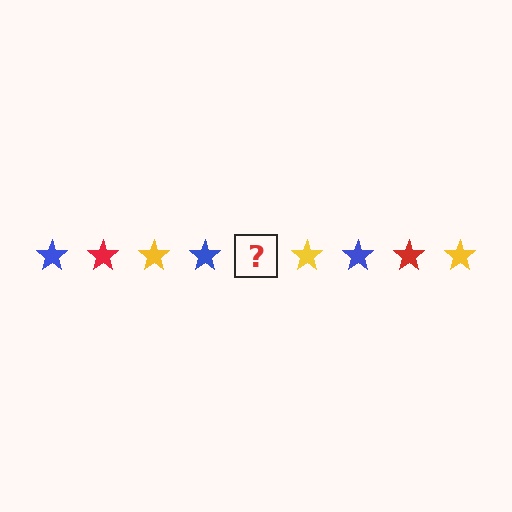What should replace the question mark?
The question mark should be replaced with a red star.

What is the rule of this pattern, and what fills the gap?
The rule is that the pattern cycles through blue, red, yellow stars. The gap should be filled with a red star.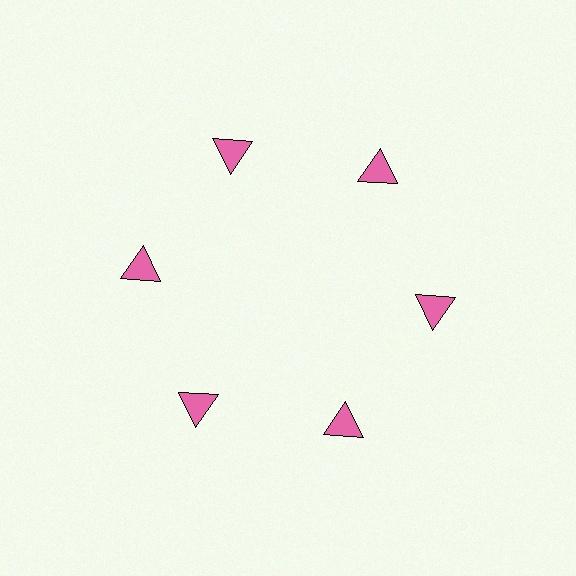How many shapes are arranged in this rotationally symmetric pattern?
There are 6 shapes, arranged in 6 groups of 1.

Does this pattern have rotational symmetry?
Yes, this pattern has 6-fold rotational symmetry. It looks the same after rotating 60 degrees around the center.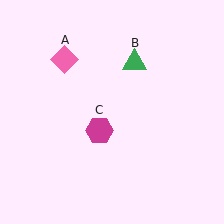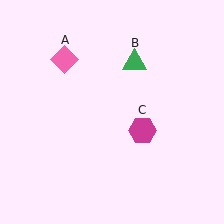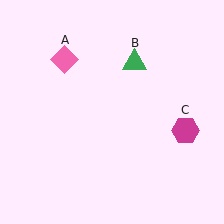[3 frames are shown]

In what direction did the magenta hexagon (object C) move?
The magenta hexagon (object C) moved right.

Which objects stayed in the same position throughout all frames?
Pink diamond (object A) and green triangle (object B) remained stationary.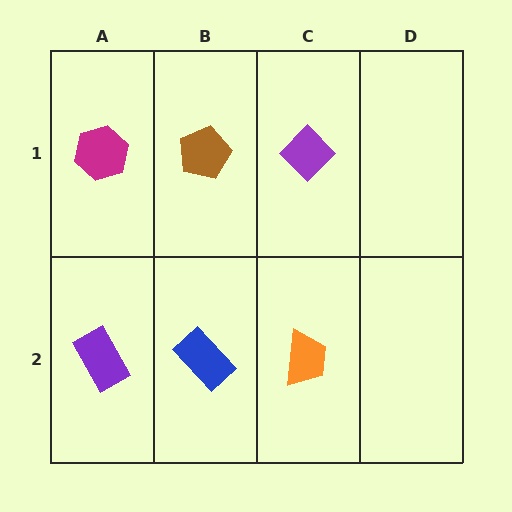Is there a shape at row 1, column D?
No, that cell is empty.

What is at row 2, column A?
A purple rectangle.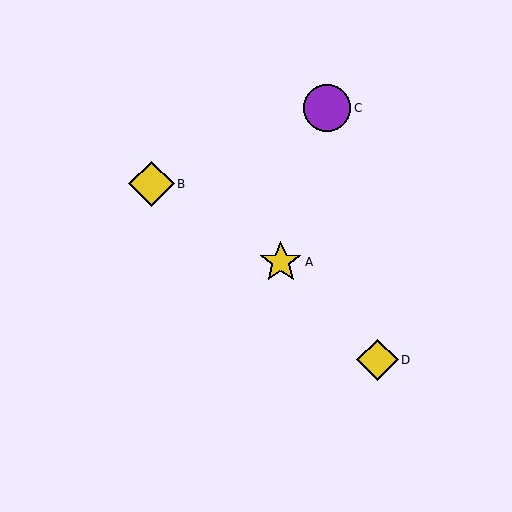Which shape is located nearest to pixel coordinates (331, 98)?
The purple circle (labeled C) at (327, 108) is nearest to that location.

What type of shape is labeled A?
Shape A is a yellow star.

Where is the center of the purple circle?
The center of the purple circle is at (327, 108).